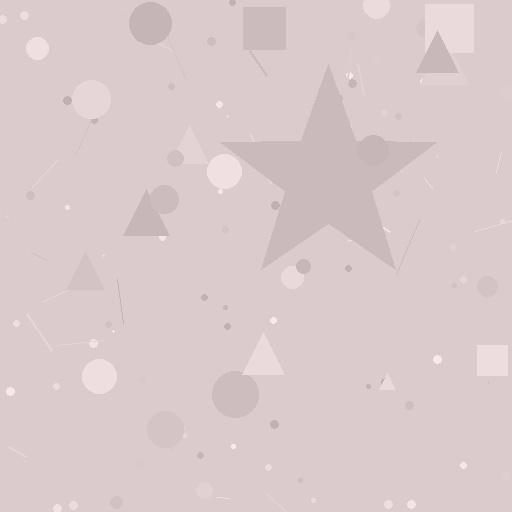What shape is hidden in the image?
A star is hidden in the image.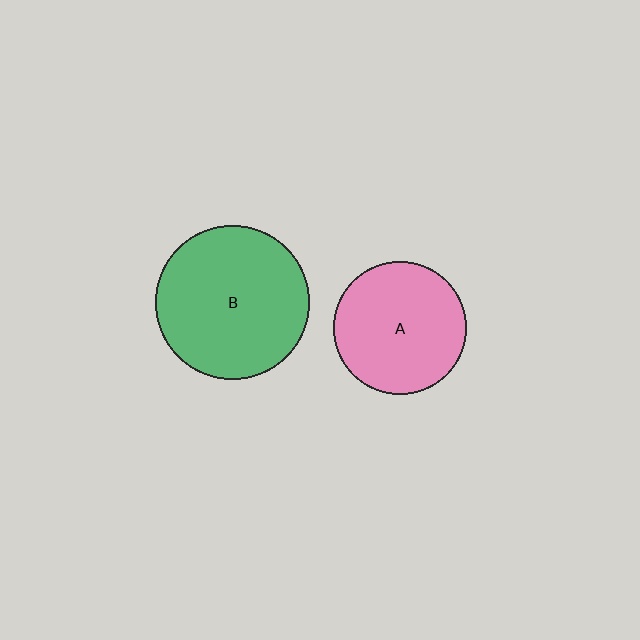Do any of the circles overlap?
No, none of the circles overlap.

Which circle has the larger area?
Circle B (green).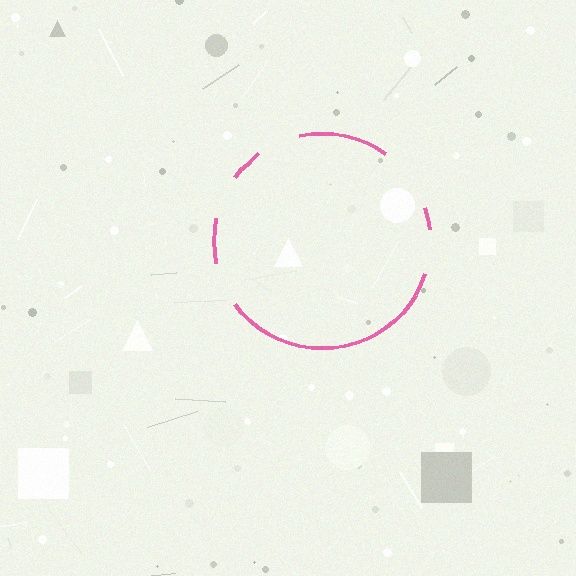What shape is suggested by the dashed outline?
The dashed outline suggests a circle.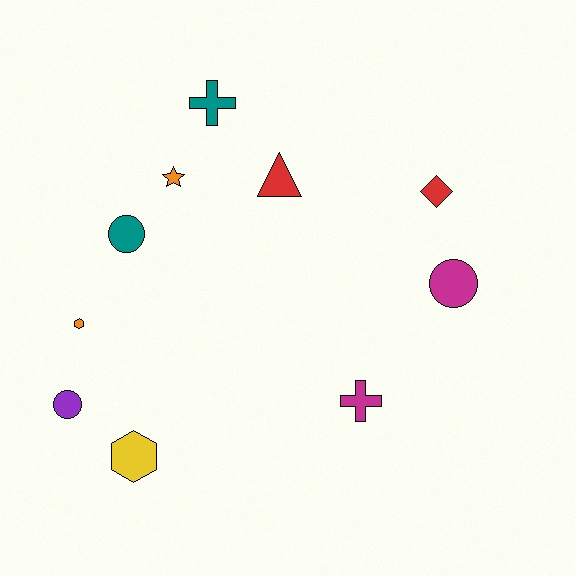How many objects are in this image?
There are 10 objects.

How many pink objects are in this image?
There are no pink objects.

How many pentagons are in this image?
There are no pentagons.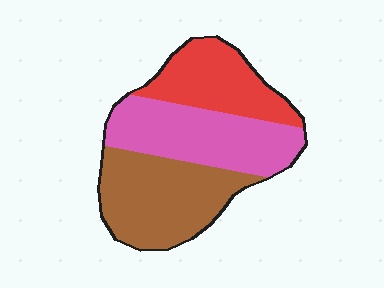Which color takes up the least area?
Red, at roughly 25%.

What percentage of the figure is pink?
Pink covers around 35% of the figure.